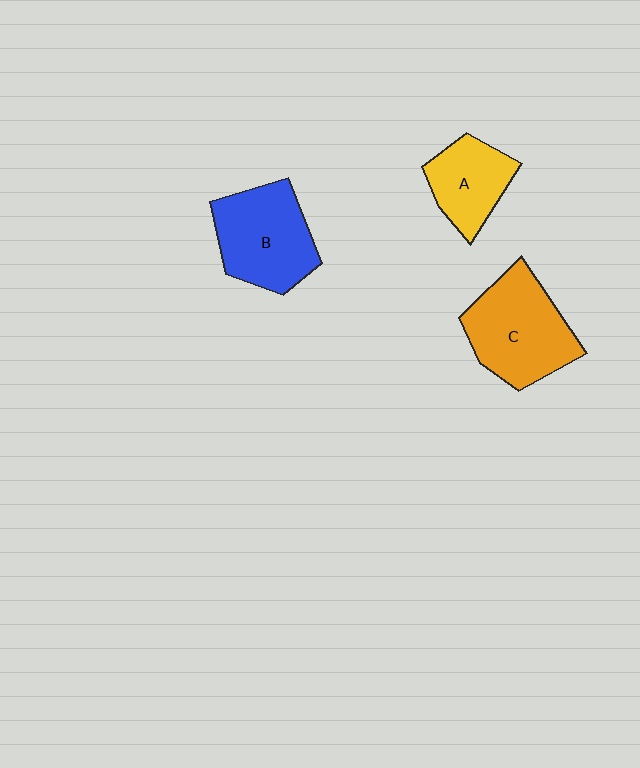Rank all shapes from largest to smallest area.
From largest to smallest: C (orange), B (blue), A (yellow).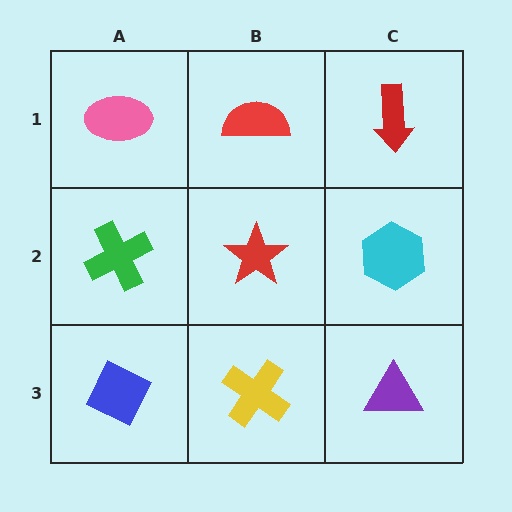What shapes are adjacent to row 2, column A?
A pink ellipse (row 1, column A), a blue diamond (row 3, column A), a red star (row 2, column B).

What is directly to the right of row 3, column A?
A yellow cross.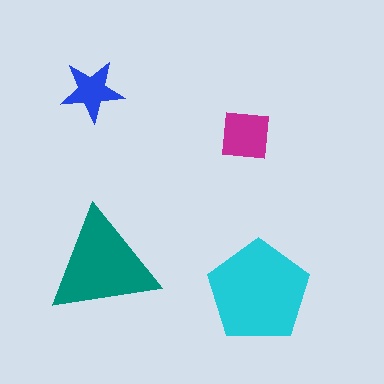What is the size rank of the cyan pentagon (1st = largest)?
1st.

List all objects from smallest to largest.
The blue star, the magenta square, the teal triangle, the cyan pentagon.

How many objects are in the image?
There are 4 objects in the image.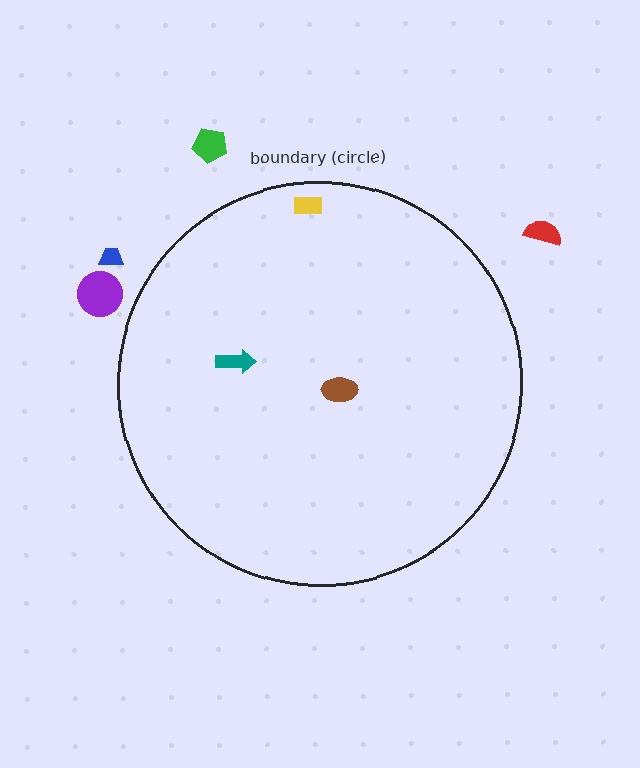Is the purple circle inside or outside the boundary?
Outside.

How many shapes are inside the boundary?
3 inside, 4 outside.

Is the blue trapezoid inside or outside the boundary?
Outside.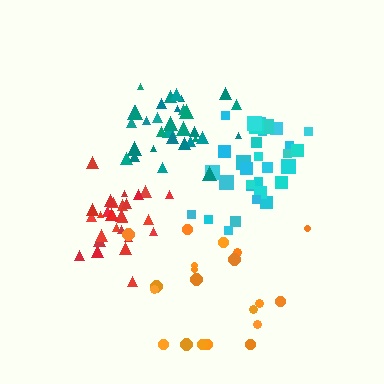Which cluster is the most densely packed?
Teal.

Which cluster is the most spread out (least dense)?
Orange.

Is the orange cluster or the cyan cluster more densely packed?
Cyan.